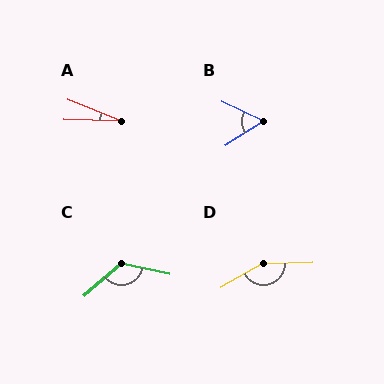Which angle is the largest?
D, at approximately 153 degrees.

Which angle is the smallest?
A, at approximately 21 degrees.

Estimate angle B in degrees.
Approximately 58 degrees.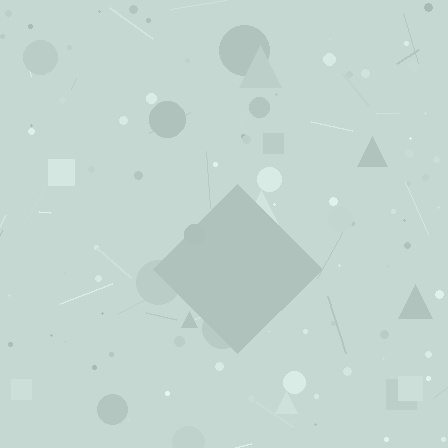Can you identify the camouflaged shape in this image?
The camouflaged shape is a diamond.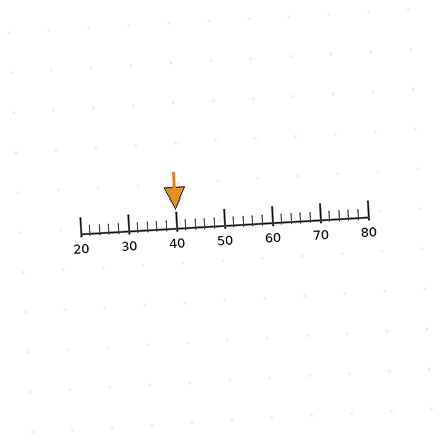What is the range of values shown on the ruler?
The ruler shows values from 20 to 80.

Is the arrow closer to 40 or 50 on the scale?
The arrow is closer to 40.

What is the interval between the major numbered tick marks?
The major tick marks are spaced 10 units apart.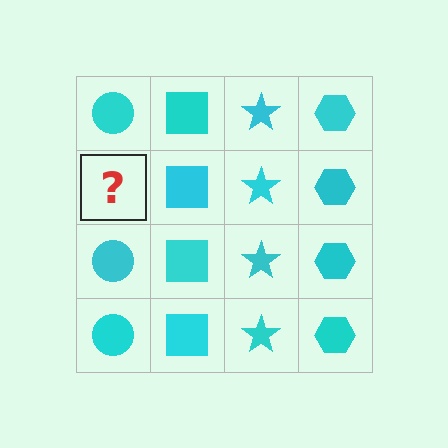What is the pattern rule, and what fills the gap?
The rule is that each column has a consistent shape. The gap should be filled with a cyan circle.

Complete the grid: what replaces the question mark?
The question mark should be replaced with a cyan circle.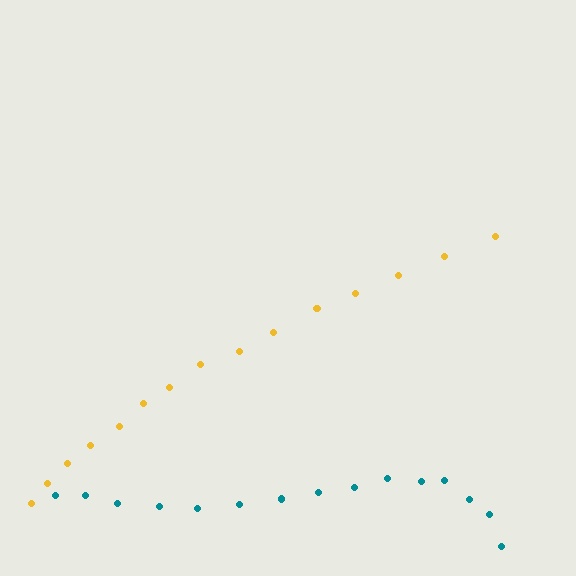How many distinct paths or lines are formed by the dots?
There are 2 distinct paths.